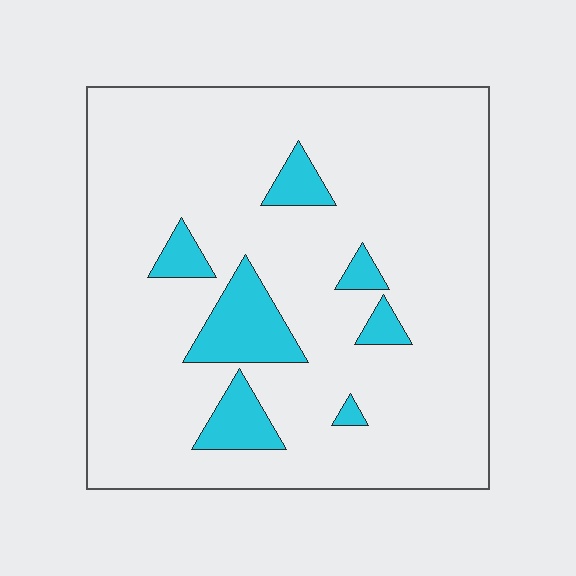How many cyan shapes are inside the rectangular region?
7.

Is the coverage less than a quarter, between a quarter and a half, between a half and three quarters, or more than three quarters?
Less than a quarter.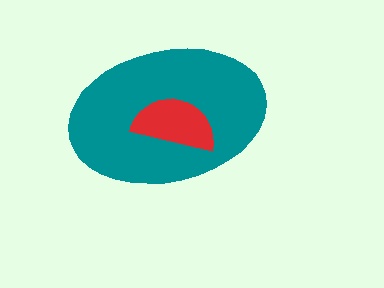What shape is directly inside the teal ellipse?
The red semicircle.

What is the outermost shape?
The teal ellipse.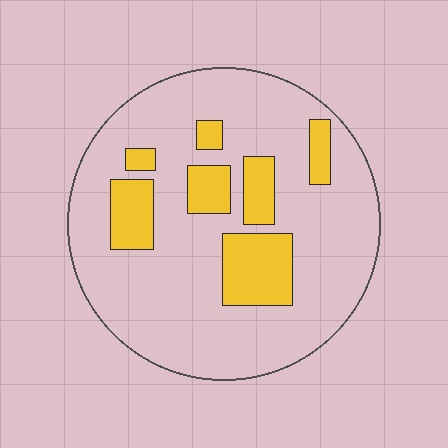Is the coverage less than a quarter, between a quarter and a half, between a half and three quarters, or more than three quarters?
Less than a quarter.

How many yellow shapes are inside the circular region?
7.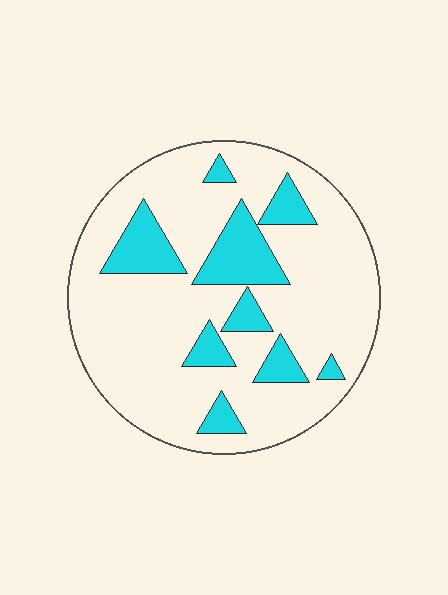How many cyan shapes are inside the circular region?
9.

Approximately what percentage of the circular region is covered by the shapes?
Approximately 20%.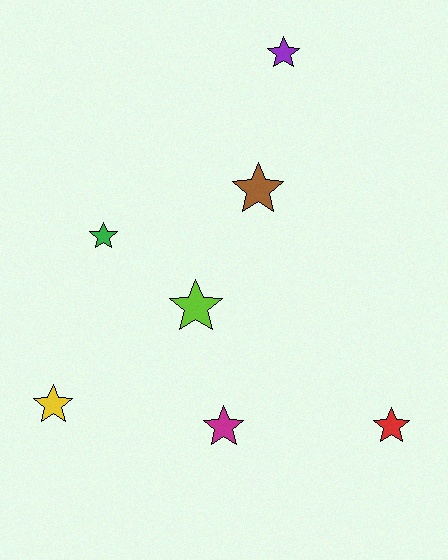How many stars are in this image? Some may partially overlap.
There are 7 stars.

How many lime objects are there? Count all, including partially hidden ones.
There is 1 lime object.